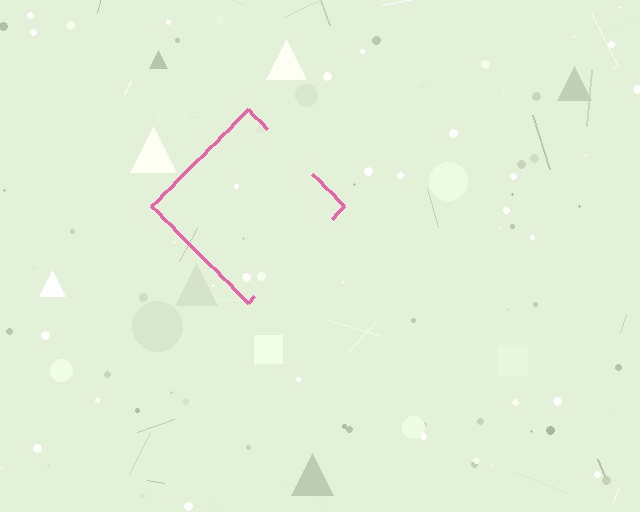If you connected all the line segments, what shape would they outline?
They would outline a diamond.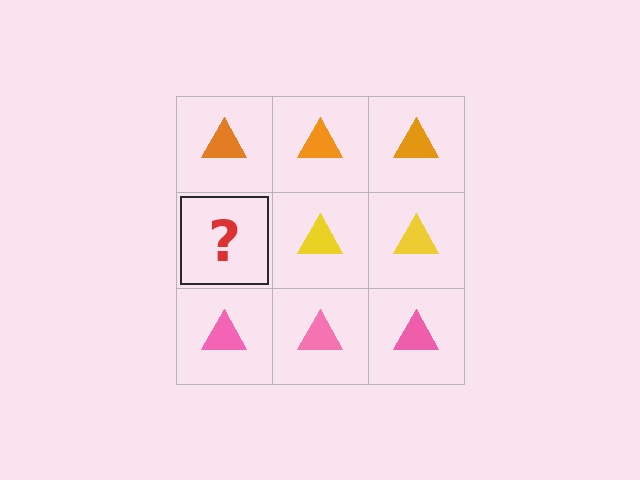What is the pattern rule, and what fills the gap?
The rule is that each row has a consistent color. The gap should be filled with a yellow triangle.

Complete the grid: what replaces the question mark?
The question mark should be replaced with a yellow triangle.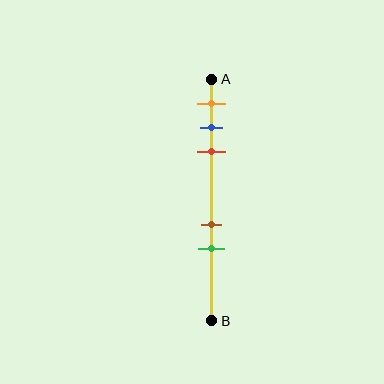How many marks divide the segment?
There are 5 marks dividing the segment.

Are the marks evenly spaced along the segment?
No, the marks are not evenly spaced.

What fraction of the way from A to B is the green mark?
The green mark is approximately 70% (0.7) of the way from A to B.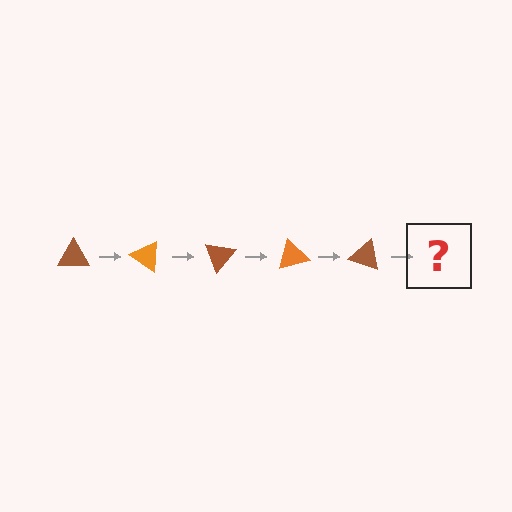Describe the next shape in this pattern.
It should be an orange triangle, rotated 175 degrees from the start.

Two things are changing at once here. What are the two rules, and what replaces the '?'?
The two rules are that it rotates 35 degrees each step and the color cycles through brown and orange. The '?' should be an orange triangle, rotated 175 degrees from the start.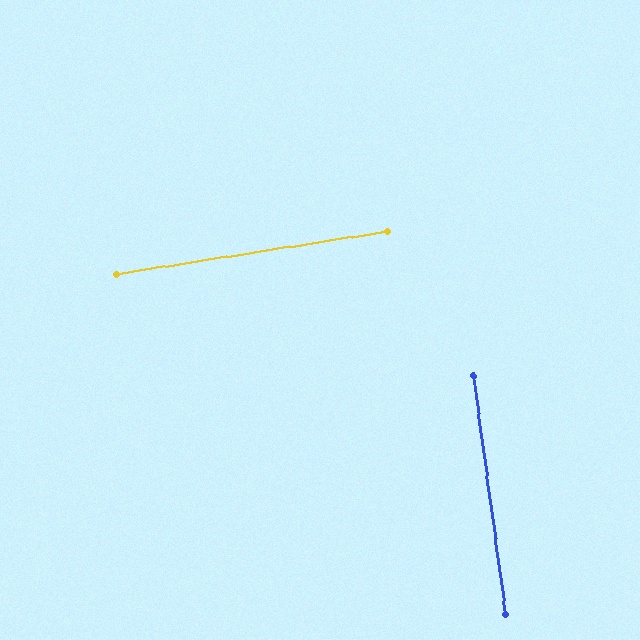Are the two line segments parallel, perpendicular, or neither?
Perpendicular — they meet at approximately 89°.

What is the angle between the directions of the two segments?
Approximately 89 degrees.